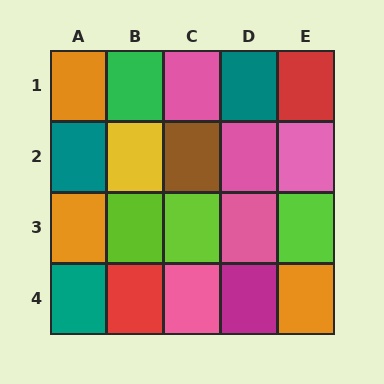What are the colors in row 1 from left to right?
Orange, green, pink, teal, red.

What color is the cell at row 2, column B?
Yellow.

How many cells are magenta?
1 cell is magenta.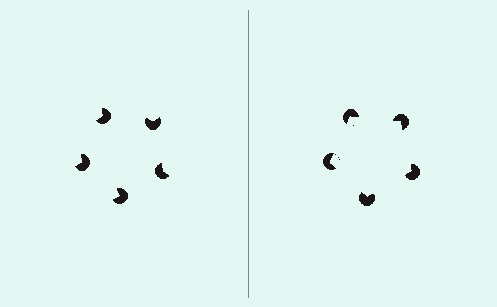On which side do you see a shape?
An illusory pentagon appears on the right side. On the left side the wedge cuts are rotated, so no coherent shape forms.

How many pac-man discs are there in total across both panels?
10 — 5 on each side.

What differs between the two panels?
The pac-man discs are positioned identically on both sides; only the wedge orientations differ. On the right they align to a pentagon; on the left they are misaligned.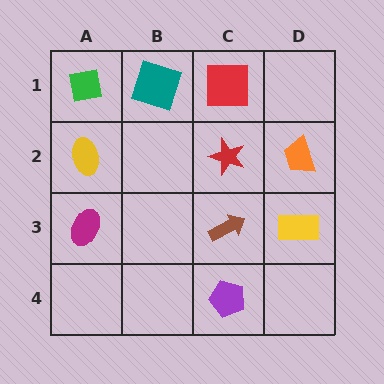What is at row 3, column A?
A magenta ellipse.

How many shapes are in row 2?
3 shapes.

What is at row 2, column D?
An orange trapezoid.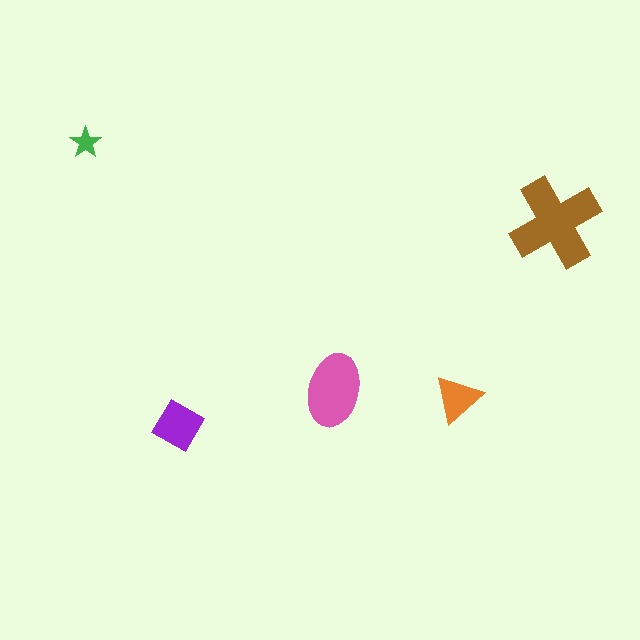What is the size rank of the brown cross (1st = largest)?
1st.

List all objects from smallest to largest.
The green star, the orange triangle, the purple diamond, the pink ellipse, the brown cross.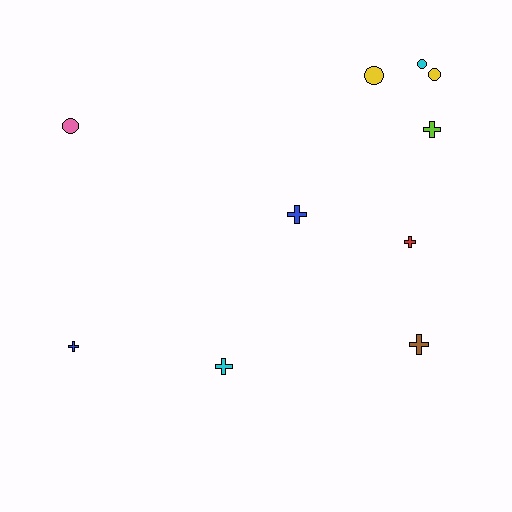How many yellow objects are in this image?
There are 2 yellow objects.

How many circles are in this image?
There are 4 circles.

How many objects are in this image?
There are 10 objects.